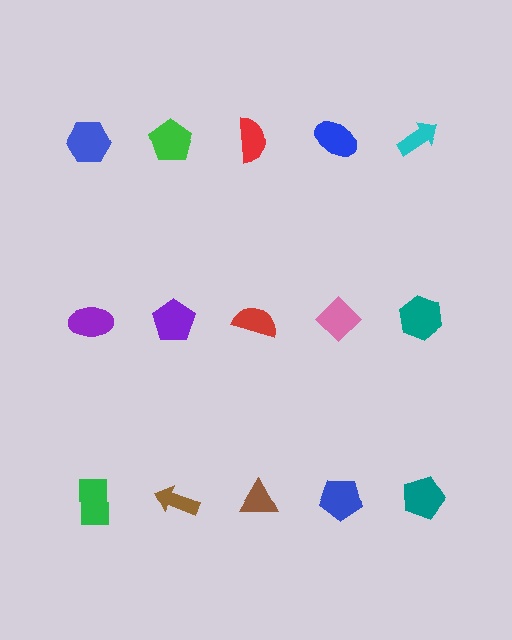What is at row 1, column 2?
A green pentagon.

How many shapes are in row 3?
5 shapes.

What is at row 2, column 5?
A teal hexagon.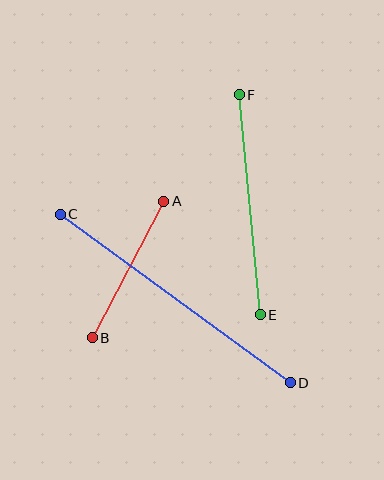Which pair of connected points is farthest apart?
Points C and D are farthest apart.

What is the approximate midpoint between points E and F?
The midpoint is at approximately (250, 205) pixels.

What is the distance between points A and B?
The distance is approximately 154 pixels.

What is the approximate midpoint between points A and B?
The midpoint is at approximately (128, 270) pixels.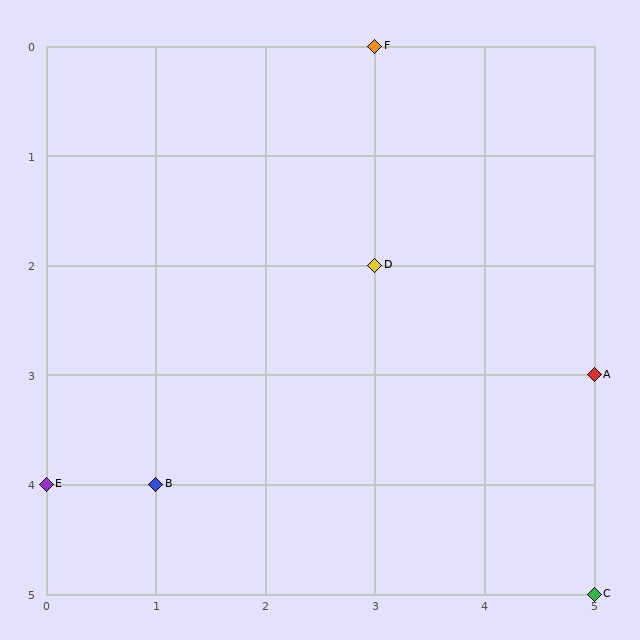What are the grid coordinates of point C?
Point C is at grid coordinates (5, 5).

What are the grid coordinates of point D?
Point D is at grid coordinates (3, 2).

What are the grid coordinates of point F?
Point F is at grid coordinates (3, 0).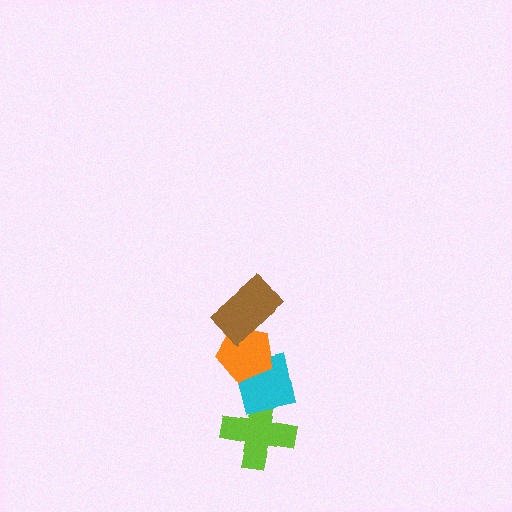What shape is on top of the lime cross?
The cyan square is on top of the lime cross.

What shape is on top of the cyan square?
The orange pentagon is on top of the cyan square.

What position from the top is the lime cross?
The lime cross is 4th from the top.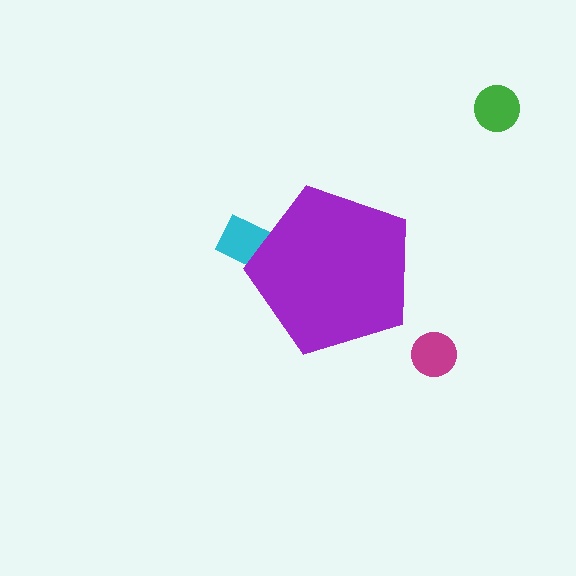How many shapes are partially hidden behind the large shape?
1 shape is partially hidden.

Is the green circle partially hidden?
No, the green circle is fully visible.